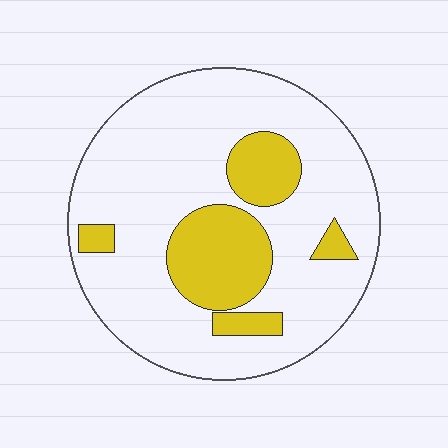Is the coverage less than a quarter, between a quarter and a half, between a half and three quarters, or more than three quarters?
Less than a quarter.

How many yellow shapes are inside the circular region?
5.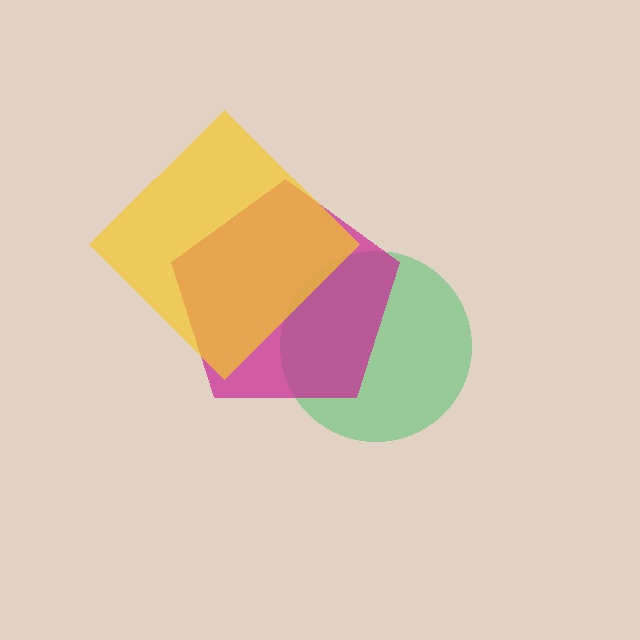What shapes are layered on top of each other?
The layered shapes are: a green circle, a magenta pentagon, a yellow diamond.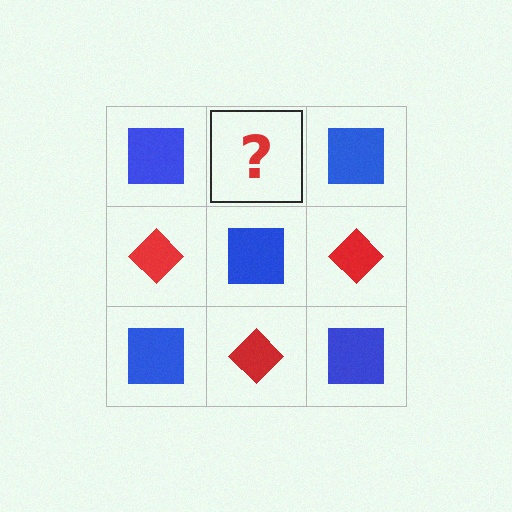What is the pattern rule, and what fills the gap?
The rule is that it alternates blue square and red diamond in a checkerboard pattern. The gap should be filled with a red diamond.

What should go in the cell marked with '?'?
The missing cell should contain a red diamond.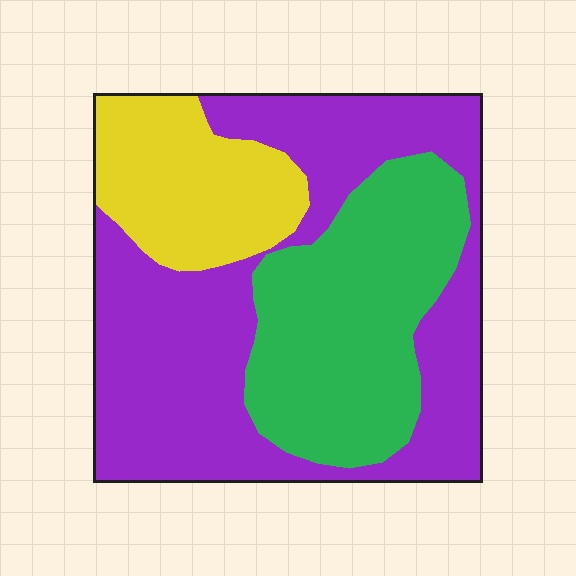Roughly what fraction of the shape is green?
Green covers 31% of the shape.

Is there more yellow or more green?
Green.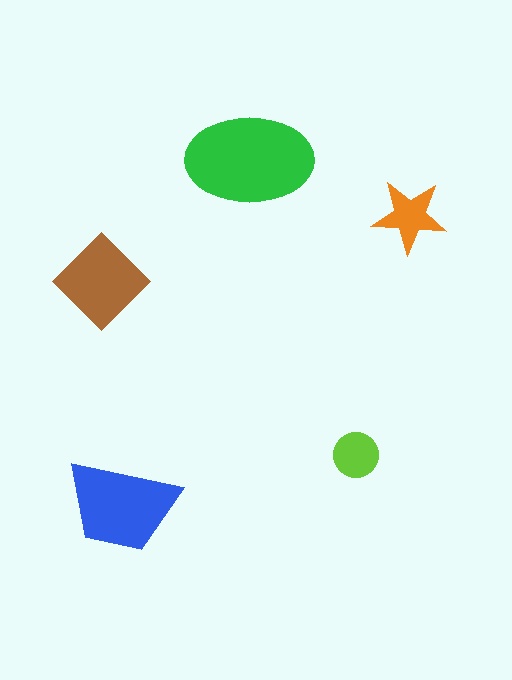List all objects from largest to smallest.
The green ellipse, the blue trapezoid, the brown diamond, the orange star, the lime circle.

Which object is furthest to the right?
The orange star is rightmost.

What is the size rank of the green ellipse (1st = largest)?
1st.